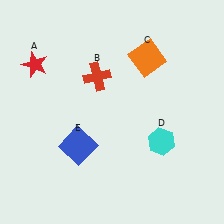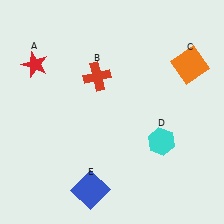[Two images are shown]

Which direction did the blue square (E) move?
The blue square (E) moved down.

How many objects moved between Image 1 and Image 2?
2 objects moved between the two images.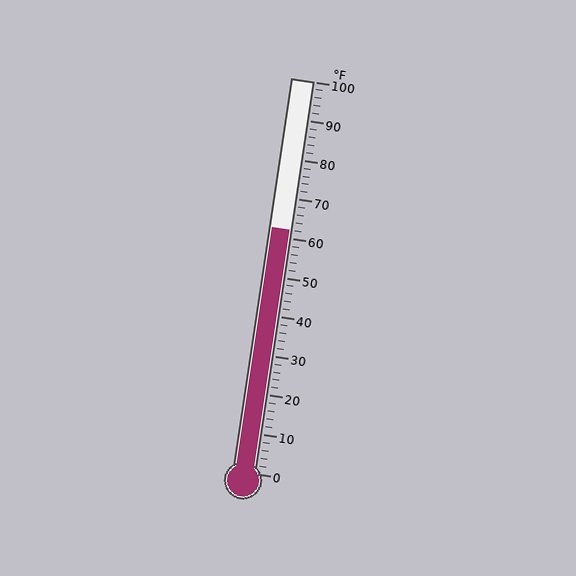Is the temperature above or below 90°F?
The temperature is below 90°F.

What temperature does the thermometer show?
The thermometer shows approximately 62°F.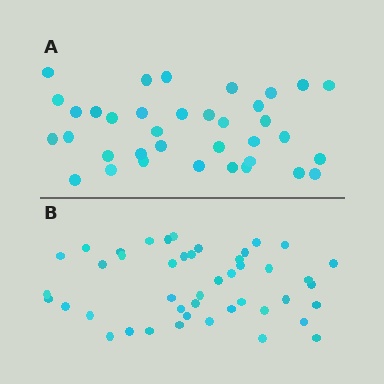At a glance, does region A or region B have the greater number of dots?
Region B (the bottom region) has more dots.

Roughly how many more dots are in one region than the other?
Region B has roughly 8 or so more dots than region A.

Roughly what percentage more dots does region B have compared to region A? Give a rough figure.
About 25% more.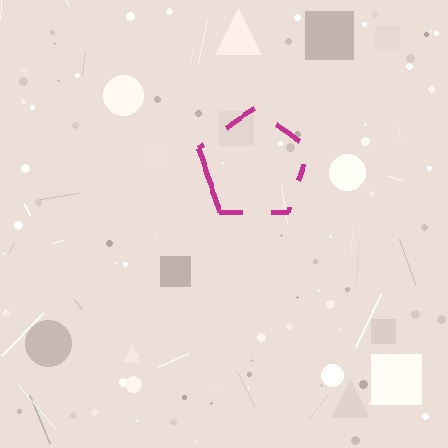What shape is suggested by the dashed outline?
The dashed outline suggests a pentagon.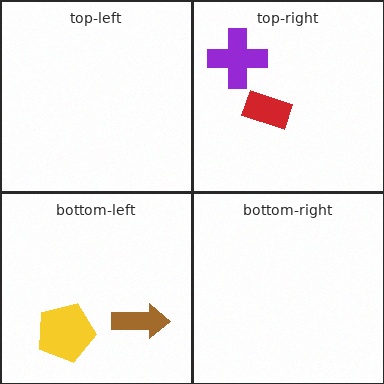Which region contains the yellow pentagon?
The bottom-left region.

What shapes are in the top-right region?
The red rectangle, the purple cross.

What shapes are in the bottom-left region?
The brown arrow, the yellow pentagon.